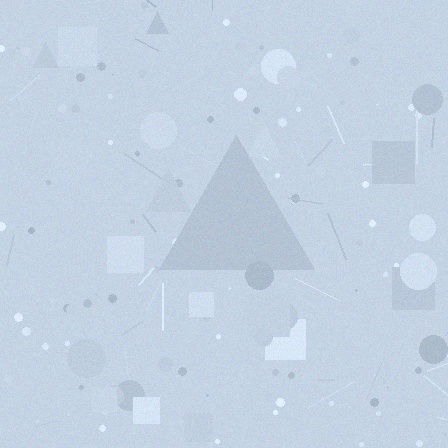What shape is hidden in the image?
A triangle is hidden in the image.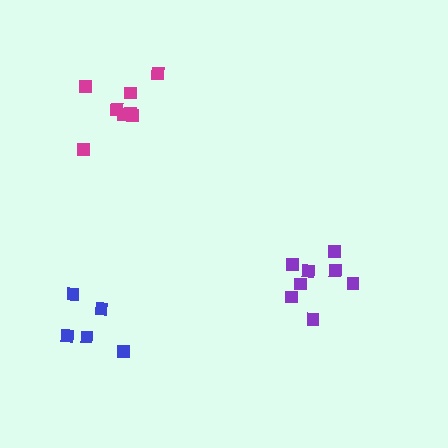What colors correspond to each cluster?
The clusters are colored: blue, purple, magenta.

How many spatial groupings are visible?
There are 3 spatial groupings.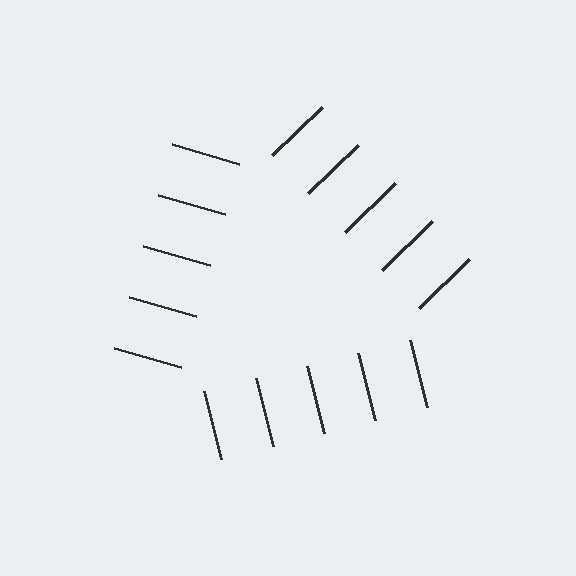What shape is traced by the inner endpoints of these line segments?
An illusory triangle — the line segments terminate on its edges but no continuous stroke is drawn.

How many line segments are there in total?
15 — 5 along each of the 3 edges.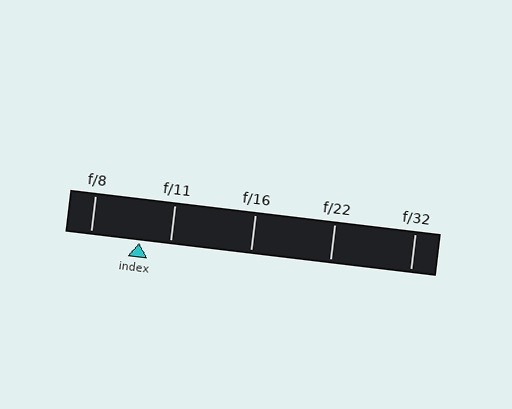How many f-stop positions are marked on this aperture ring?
There are 5 f-stop positions marked.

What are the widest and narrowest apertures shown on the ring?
The widest aperture shown is f/8 and the narrowest is f/32.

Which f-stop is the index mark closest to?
The index mark is closest to f/11.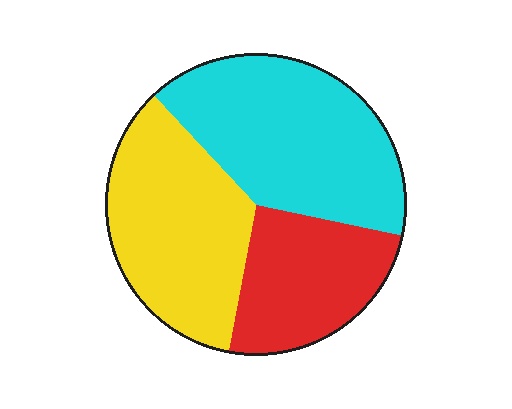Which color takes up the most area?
Cyan, at roughly 40%.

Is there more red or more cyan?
Cyan.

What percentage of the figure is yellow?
Yellow covers roughly 35% of the figure.